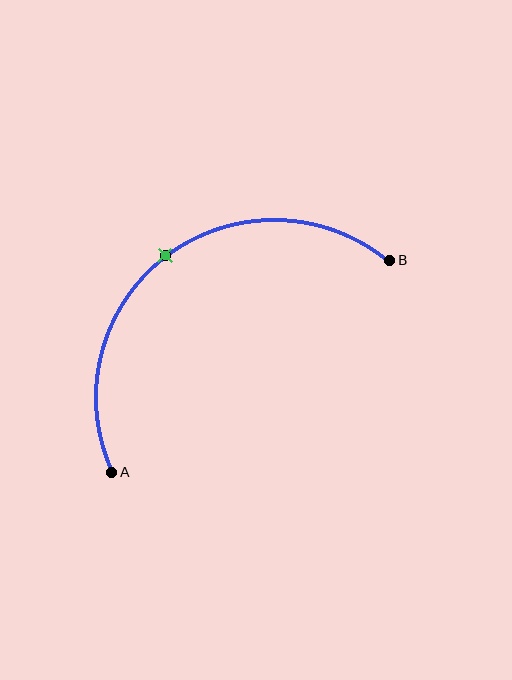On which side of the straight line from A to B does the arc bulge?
The arc bulges above and to the left of the straight line connecting A and B.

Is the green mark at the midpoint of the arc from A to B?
Yes. The green mark lies on the arc at equal arc-length from both A and B — it is the arc midpoint.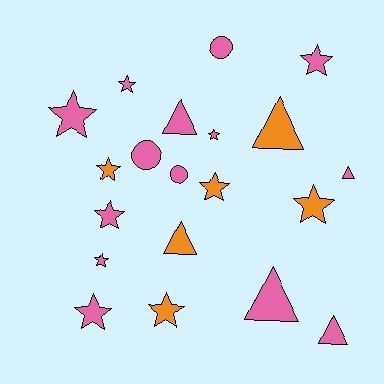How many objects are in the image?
There are 20 objects.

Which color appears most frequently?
Pink, with 14 objects.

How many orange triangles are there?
There are 2 orange triangles.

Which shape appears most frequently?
Star, with 11 objects.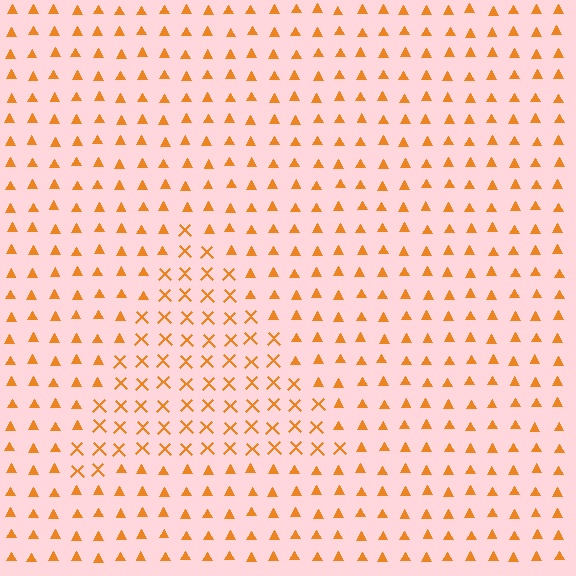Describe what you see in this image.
The image is filled with small orange elements arranged in a uniform grid. A triangle-shaped region contains X marks, while the surrounding area contains triangles. The boundary is defined purely by the change in element shape.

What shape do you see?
I see a triangle.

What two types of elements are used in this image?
The image uses X marks inside the triangle region and triangles outside it.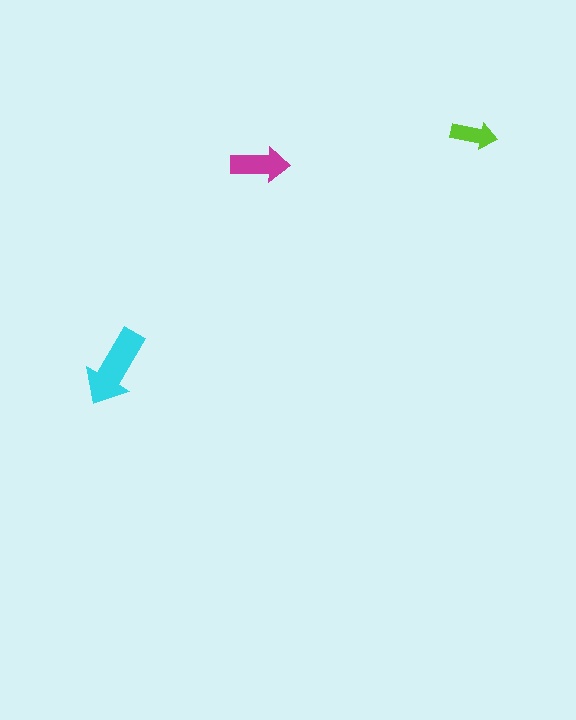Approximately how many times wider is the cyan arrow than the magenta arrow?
About 1.5 times wider.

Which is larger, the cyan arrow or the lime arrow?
The cyan one.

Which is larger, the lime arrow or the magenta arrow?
The magenta one.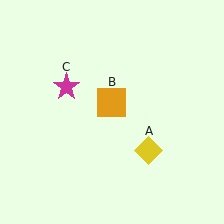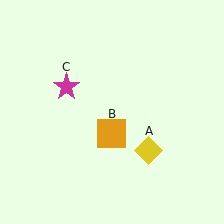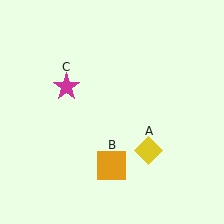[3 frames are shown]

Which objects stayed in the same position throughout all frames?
Yellow diamond (object A) and magenta star (object C) remained stationary.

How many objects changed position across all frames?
1 object changed position: orange square (object B).